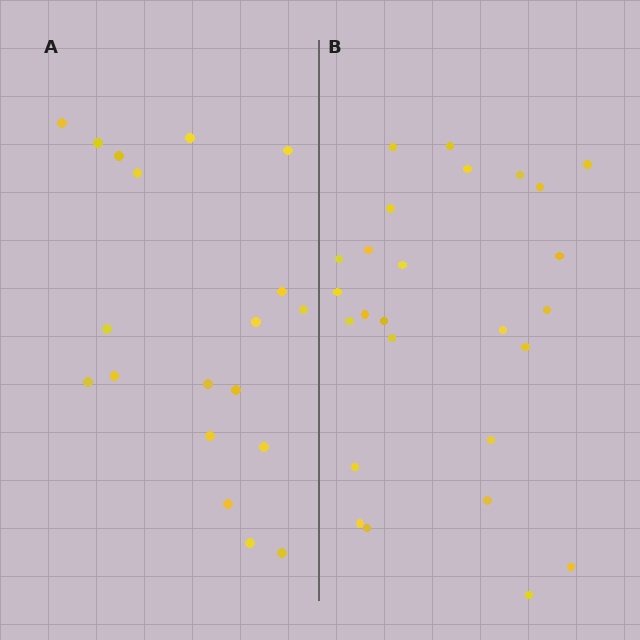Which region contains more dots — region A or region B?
Region B (the right region) has more dots.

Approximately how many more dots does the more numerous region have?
Region B has roughly 8 or so more dots than region A.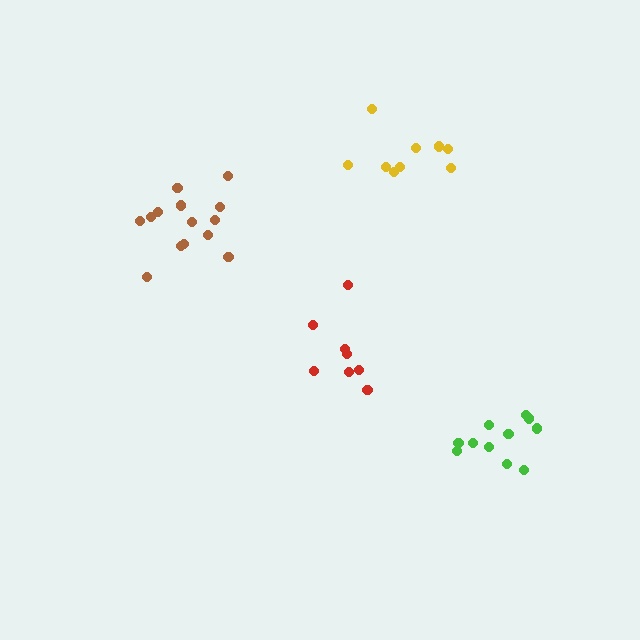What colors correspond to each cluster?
The clusters are colored: green, red, yellow, brown.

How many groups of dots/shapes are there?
There are 4 groups.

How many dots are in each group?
Group 1: 11 dots, Group 2: 8 dots, Group 3: 9 dots, Group 4: 14 dots (42 total).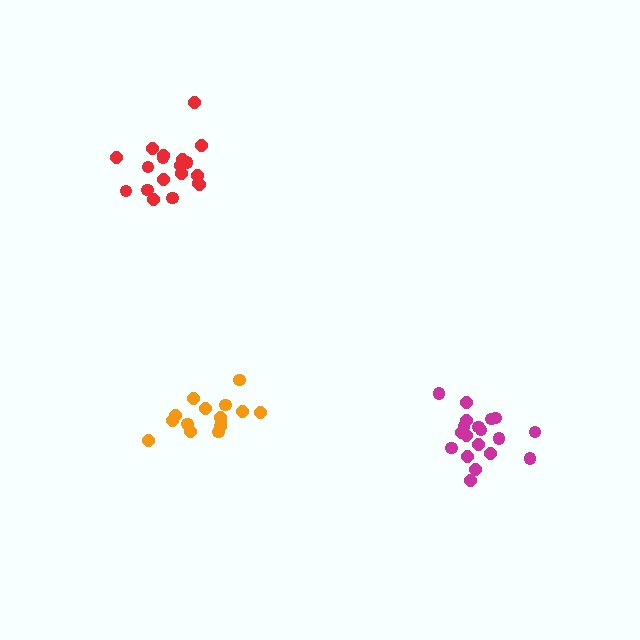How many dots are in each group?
Group 1: 19 dots, Group 2: 19 dots, Group 3: 15 dots (53 total).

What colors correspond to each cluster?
The clusters are colored: red, magenta, orange.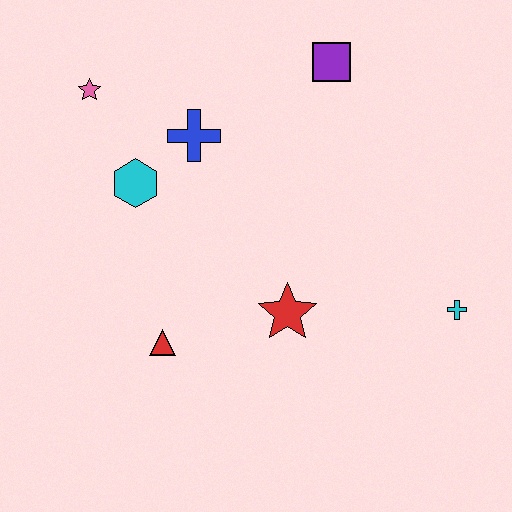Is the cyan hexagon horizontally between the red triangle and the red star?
No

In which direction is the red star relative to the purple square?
The red star is below the purple square.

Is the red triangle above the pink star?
No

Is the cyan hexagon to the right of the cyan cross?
No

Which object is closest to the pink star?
The cyan hexagon is closest to the pink star.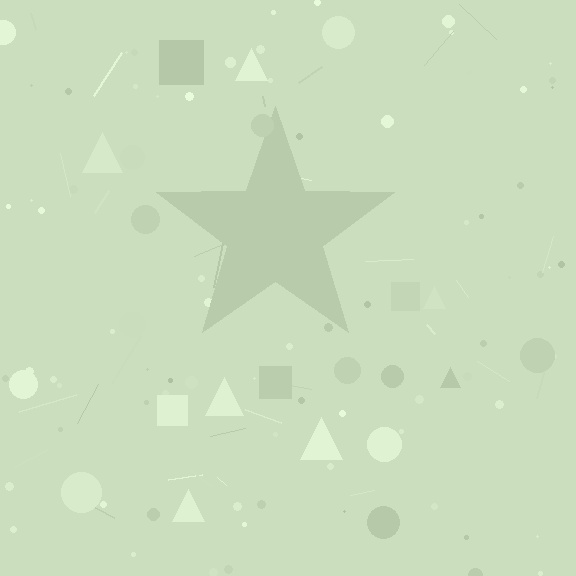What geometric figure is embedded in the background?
A star is embedded in the background.